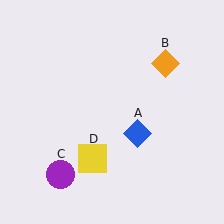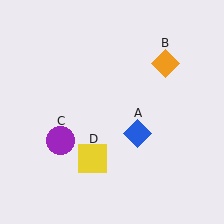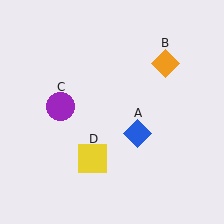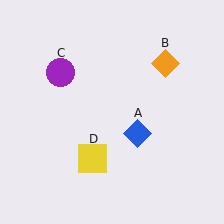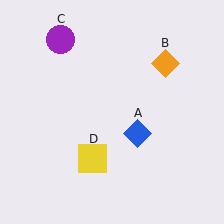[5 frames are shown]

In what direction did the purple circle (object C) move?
The purple circle (object C) moved up.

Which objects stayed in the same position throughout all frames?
Blue diamond (object A) and orange diamond (object B) and yellow square (object D) remained stationary.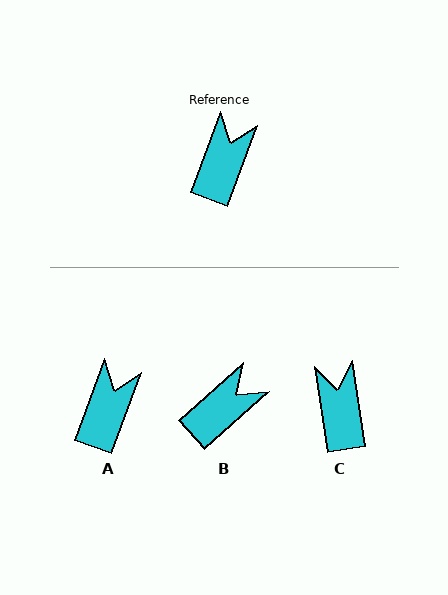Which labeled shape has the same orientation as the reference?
A.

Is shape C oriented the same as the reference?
No, it is off by about 29 degrees.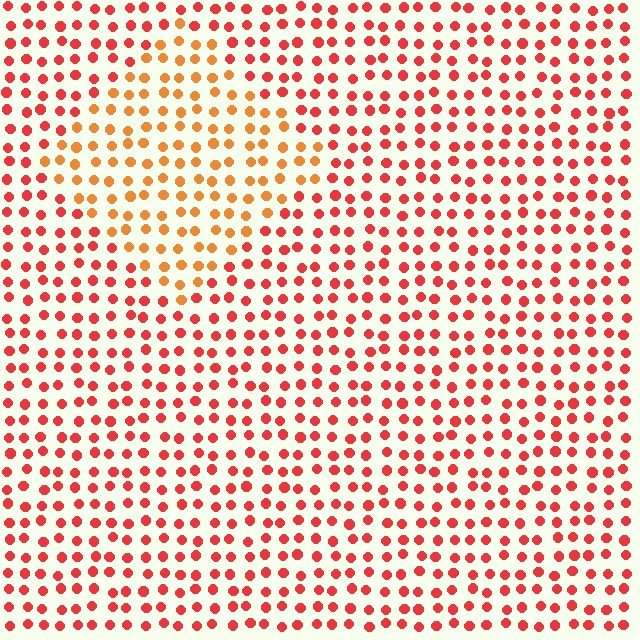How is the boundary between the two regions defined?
The boundary is defined purely by a slight shift in hue (about 30 degrees). Spacing, size, and orientation are identical on both sides.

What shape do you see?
I see a diamond.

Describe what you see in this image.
The image is filled with small red elements in a uniform arrangement. A diamond-shaped region is visible where the elements are tinted to a slightly different hue, forming a subtle color boundary.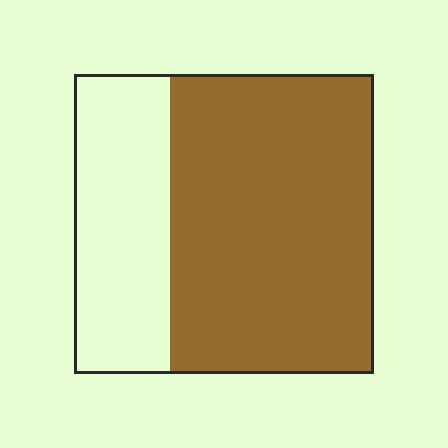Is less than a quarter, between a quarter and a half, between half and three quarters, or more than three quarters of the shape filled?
Between half and three quarters.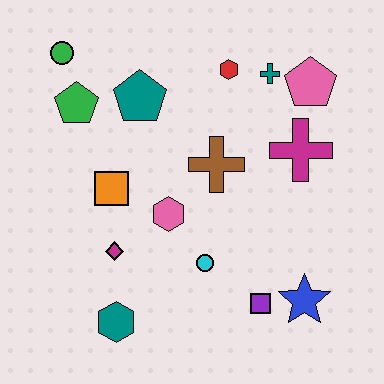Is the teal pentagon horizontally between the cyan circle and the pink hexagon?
No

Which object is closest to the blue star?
The purple square is closest to the blue star.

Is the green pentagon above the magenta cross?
Yes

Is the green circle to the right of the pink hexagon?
No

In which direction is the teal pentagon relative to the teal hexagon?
The teal pentagon is above the teal hexagon.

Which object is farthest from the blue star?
The green circle is farthest from the blue star.